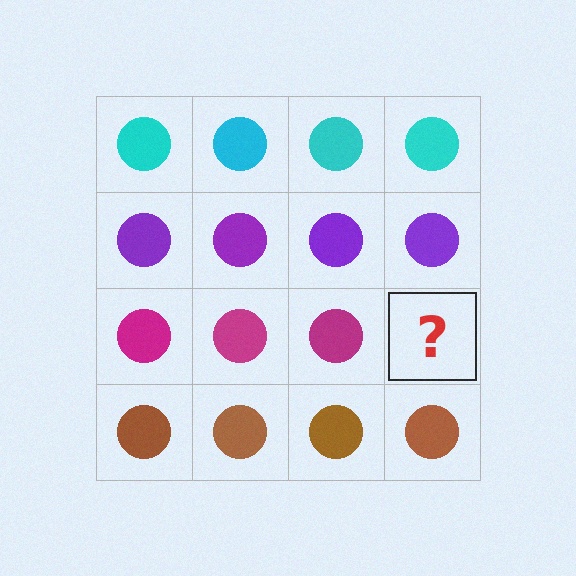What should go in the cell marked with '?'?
The missing cell should contain a magenta circle.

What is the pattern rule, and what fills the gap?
The rule is that each row has a consistent color. The gap should be filled with a magenta circle.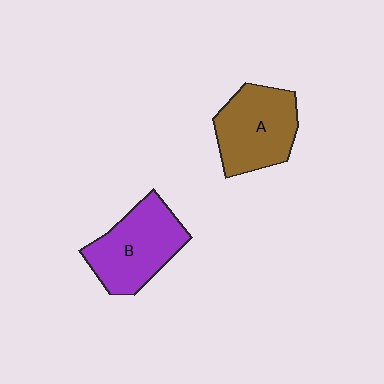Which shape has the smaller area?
Shape A (brown).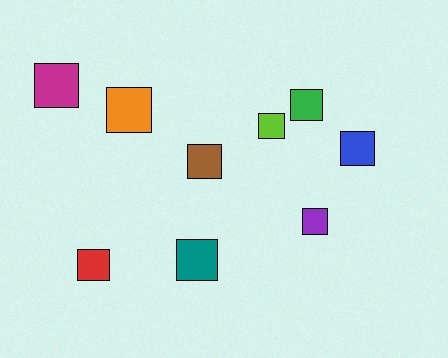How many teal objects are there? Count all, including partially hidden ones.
There is 1 teal object.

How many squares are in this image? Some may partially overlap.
There are 9 squares.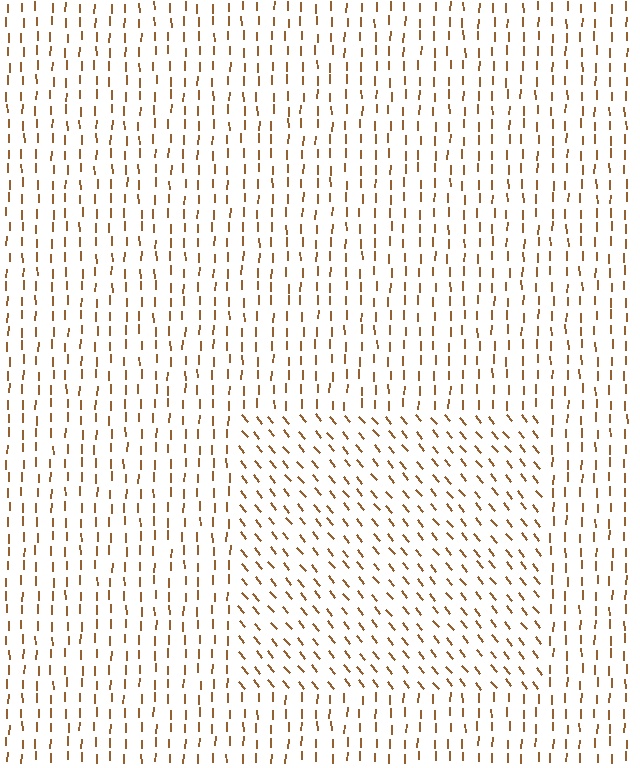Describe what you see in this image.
The image is filled with small brown line segments. A rectangle region in the image has lines oriented differently from the surrounding lines, creating a visible texture boundary.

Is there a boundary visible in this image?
Yes, there is a texture boundary formed by a change in line orientation.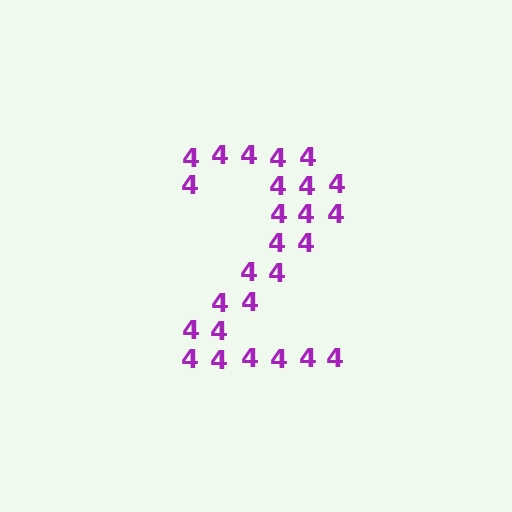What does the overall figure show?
The overall figure shows the digit 2.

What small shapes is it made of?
It is made of small digit 4's.